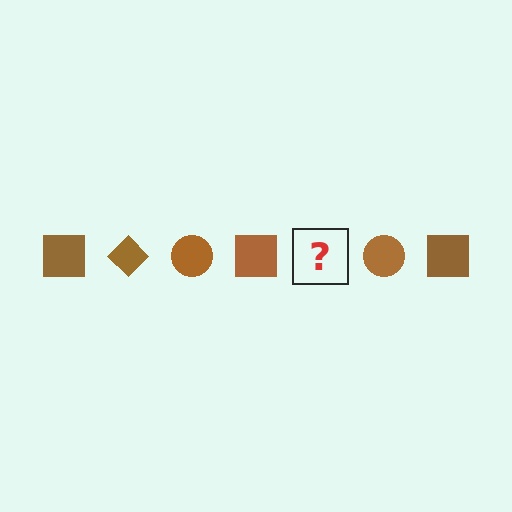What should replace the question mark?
The question mark should be replaced with a brown diamond.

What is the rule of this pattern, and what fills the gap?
The rule is that the pattern cycles through square, diamond, circle shapes in brown. The gap should be filled with a brown diamond.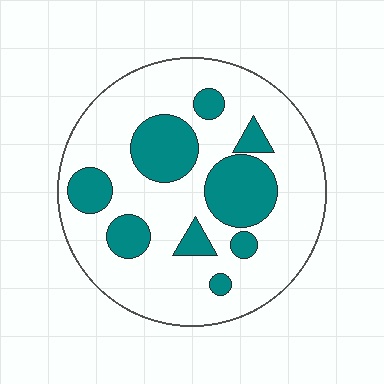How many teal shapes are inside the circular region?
9.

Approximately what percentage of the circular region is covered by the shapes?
Approximately 25%.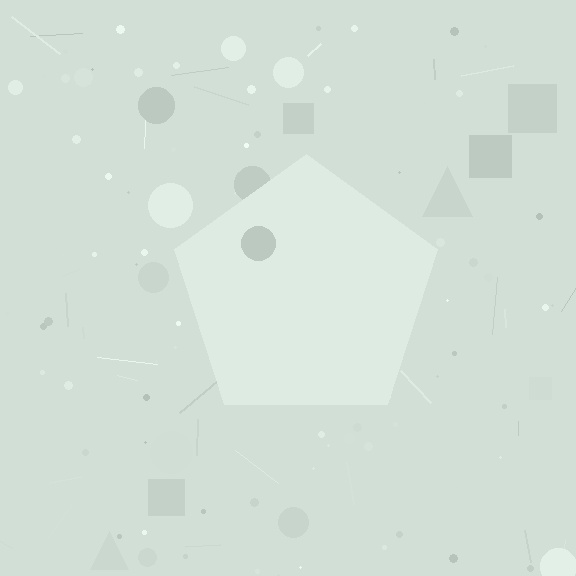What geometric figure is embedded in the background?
A pentagon is embedded in the background.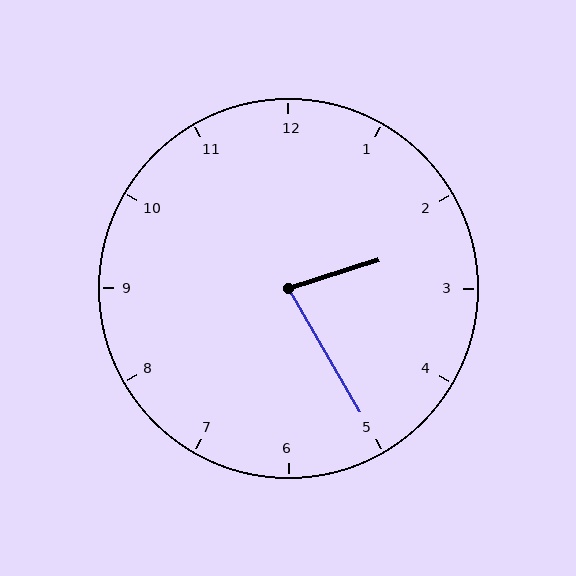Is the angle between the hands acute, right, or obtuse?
It is acute.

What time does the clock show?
2:25.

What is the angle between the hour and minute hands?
Approximately 78 degrees.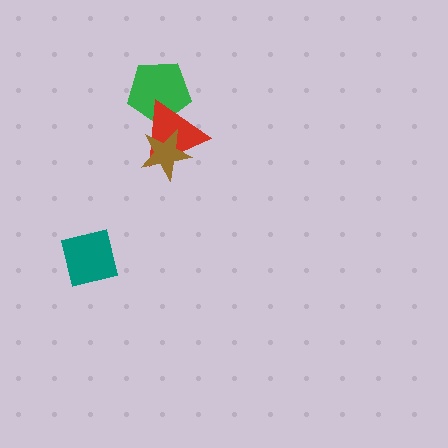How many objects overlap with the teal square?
0 objects overlap with the teal square.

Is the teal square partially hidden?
No, no other shape covers it.